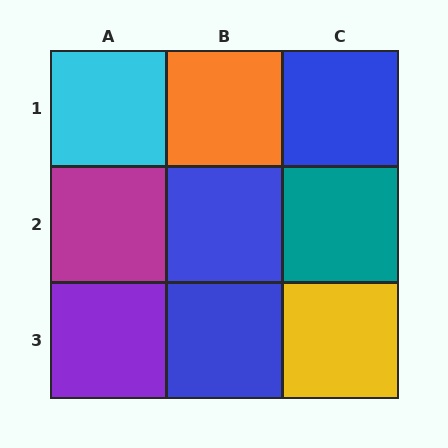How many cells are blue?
3 cells are blue.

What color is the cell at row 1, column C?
Blue.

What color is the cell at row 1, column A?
Cyan.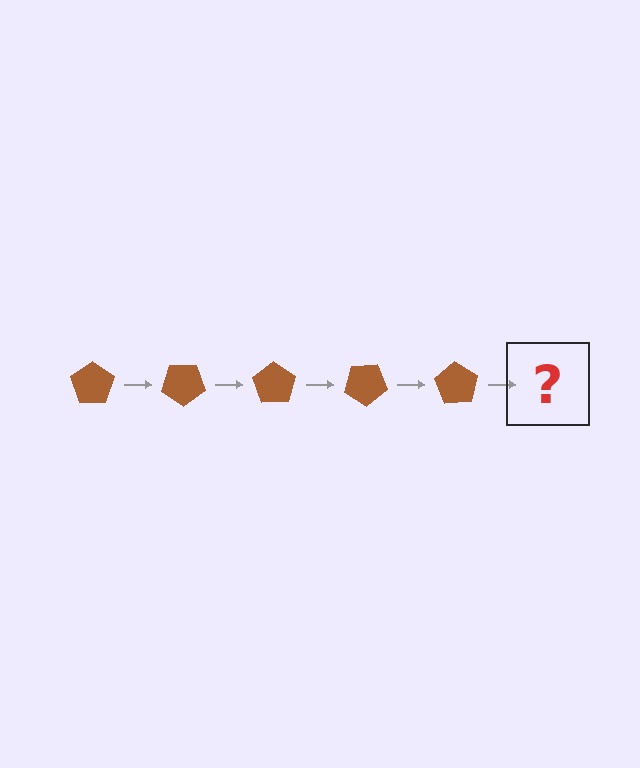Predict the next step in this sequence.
The next step is a brown pentagon rotated 175 degrees.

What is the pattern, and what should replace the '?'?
The pattern is that the pentagon rotates 35 degrees each step. The '?' should be a brown pentagon rotated 175 degrees.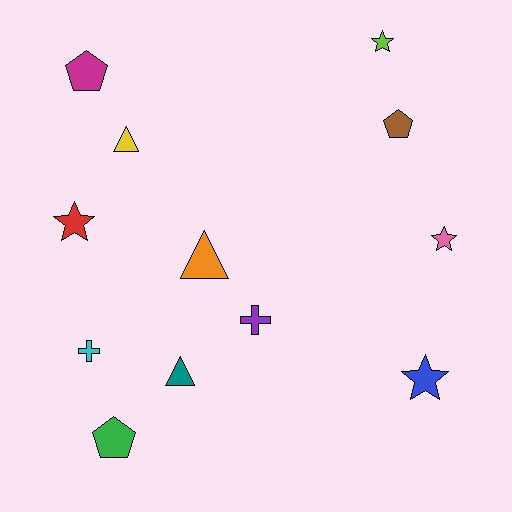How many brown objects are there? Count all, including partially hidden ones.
There is 1 brown object.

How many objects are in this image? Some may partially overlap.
There are 12 objects.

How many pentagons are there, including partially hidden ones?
There are 3 pentagons.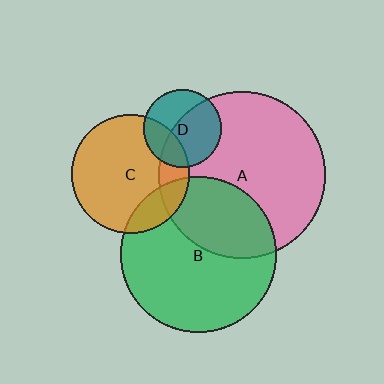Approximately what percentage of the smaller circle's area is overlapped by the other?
Approximately 60%.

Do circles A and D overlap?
Yes.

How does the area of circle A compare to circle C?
Approximately 2.0 times.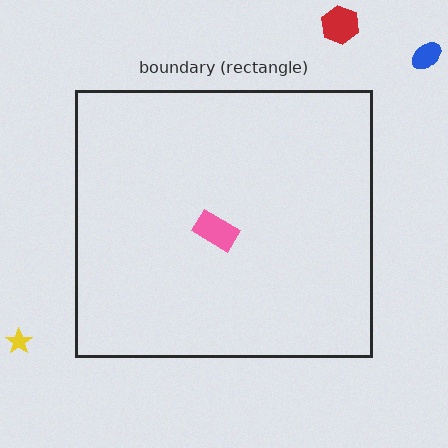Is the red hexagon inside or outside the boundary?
Outside.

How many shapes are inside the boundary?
1 inside, 3 outside.